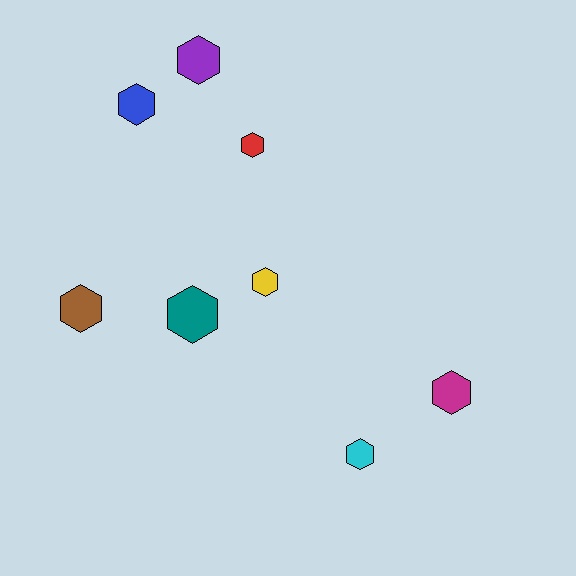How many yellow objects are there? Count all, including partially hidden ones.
There is 1 yellow object.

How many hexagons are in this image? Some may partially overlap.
There are 8 hexagons.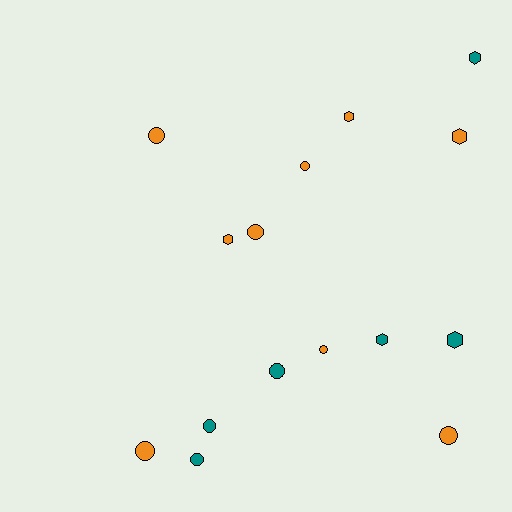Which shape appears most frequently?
Circle, with 9 objects.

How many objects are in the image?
There are 15 objects.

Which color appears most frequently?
Orange, with 9 objects.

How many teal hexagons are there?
There are 3 teal hexagons.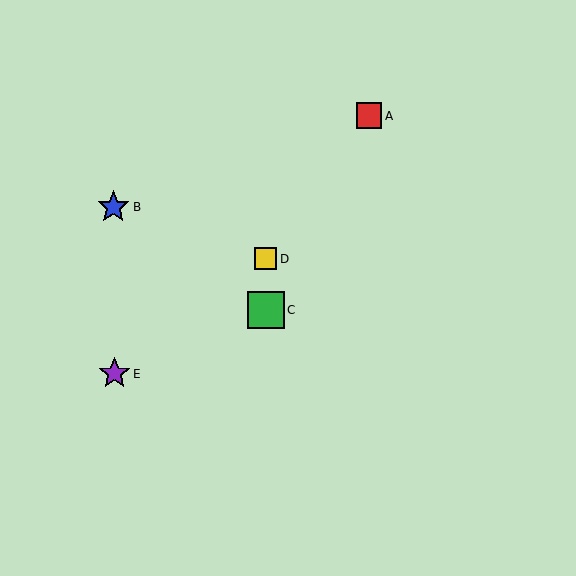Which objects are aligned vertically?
Objects C, D are aligned vertically.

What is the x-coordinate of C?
Object C is at x≈266.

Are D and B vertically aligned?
No, D is at x≈266 and B is at x≈113.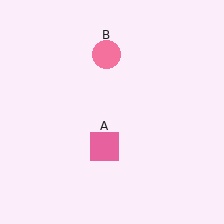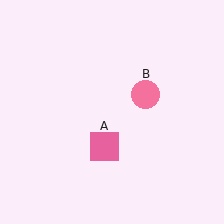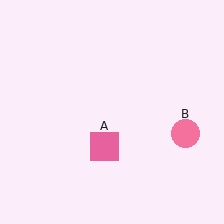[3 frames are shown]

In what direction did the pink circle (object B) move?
The pink circle (object B) moved down and to the right.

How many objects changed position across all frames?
1 object changed position: pink circle (object B).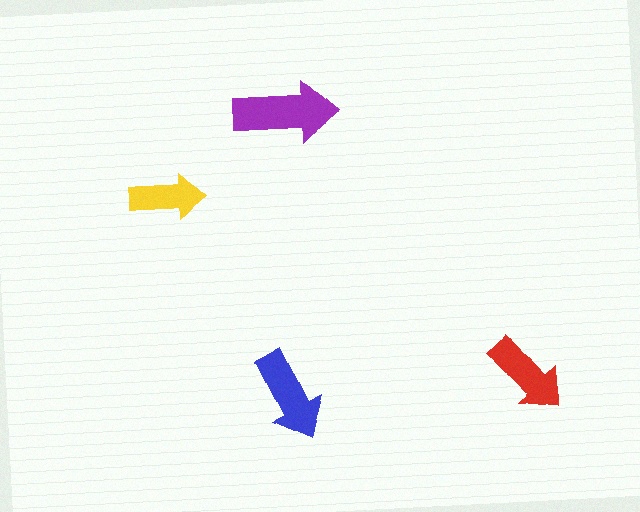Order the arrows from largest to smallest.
the purple one, the blue one, the red one, the yellow one.